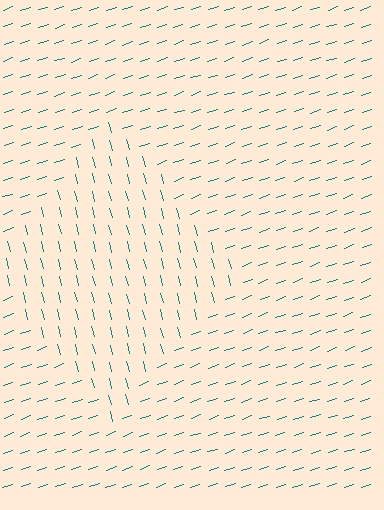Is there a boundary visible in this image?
Yes, there is a texture boundary formed by a change in line orientation.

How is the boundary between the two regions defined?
The boundary is defined purely by a change in line orientation (approximately 86 degrees difference). All lines are the same color and thickness.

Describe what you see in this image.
The image is filled with small teal line segments. A diamond region in the image has lines oriented differently from the surrounding lines, creating a visible texture boundary.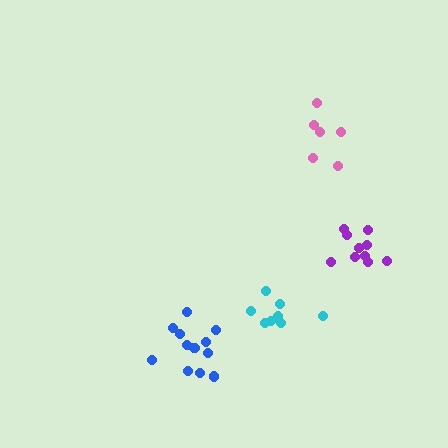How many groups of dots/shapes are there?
There are 4 groups.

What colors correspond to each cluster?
The clusters are colored: pink, blue, cyan, purple.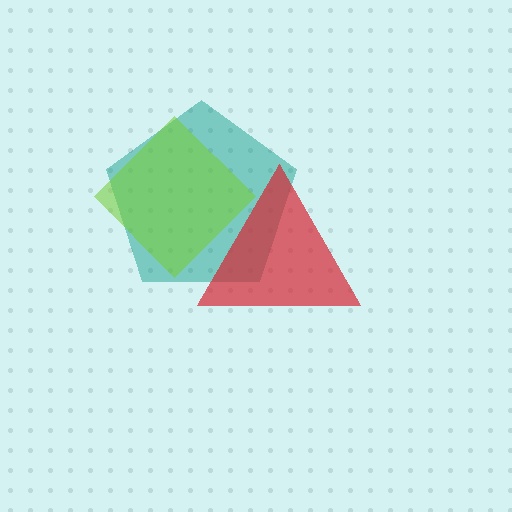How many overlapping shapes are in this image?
There are 3 overlapping shapes in the image.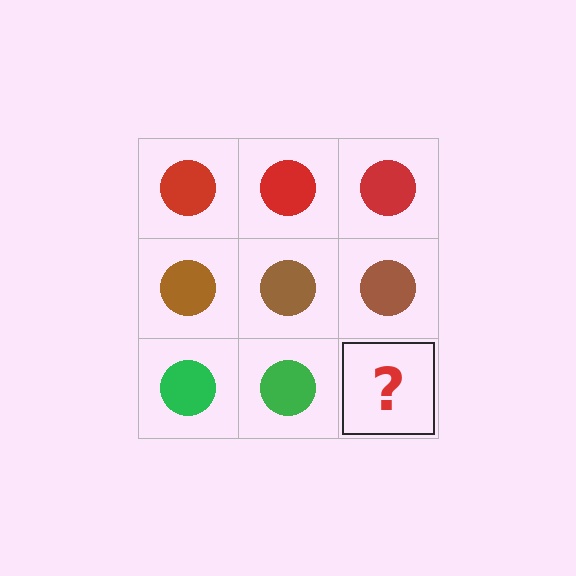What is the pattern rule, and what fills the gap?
The rule is that each row has a consistent color. The gap should be filled with a green circle.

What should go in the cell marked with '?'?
The missing cell should contain a green circle.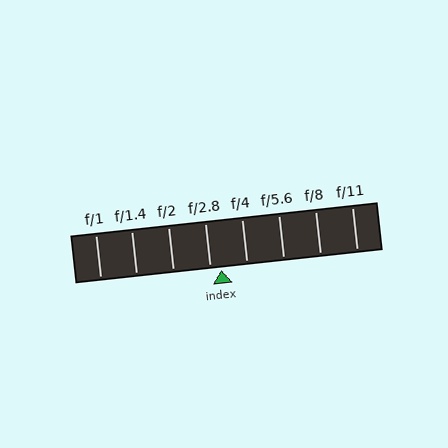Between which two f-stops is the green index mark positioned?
The index mark is between f/2.8 and f/4.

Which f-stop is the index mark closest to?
The index mark is closest to f/2.8.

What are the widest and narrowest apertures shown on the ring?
The widest aperture shown is f/1 and the narrowest is f/11.